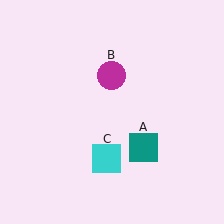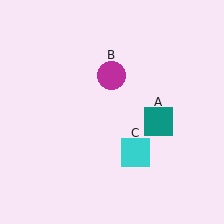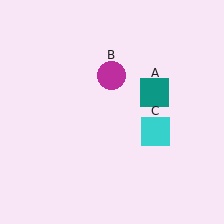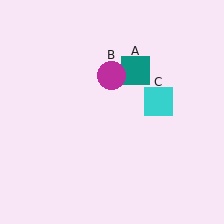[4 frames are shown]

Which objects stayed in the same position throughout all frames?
Magenta circle (object B) remained stationary.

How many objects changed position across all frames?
2 objects changed position: teal square (object A), cyan square (object C).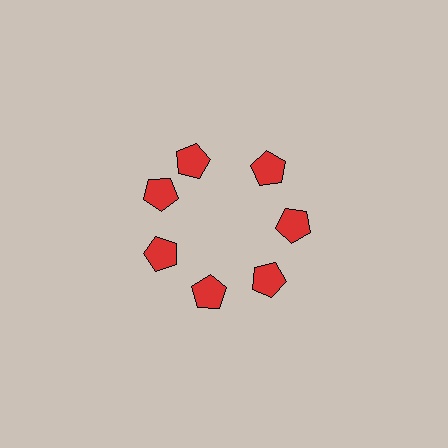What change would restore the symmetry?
The symmetry would be restored by rotating it back into even spacing with its neighbors so that all 7 pentagons sit at equal angles and equal distance from the center.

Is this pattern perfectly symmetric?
No. The 7 red pentagons are arranged in a ring, but one element near the 12 o'clock position is rotated out of alignment along the ring, breaking the 7-fold rotational symmetry.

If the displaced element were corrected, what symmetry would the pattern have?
It would have 7-fold rotational symmetry — the pattern would map onto itself every 51 degrees.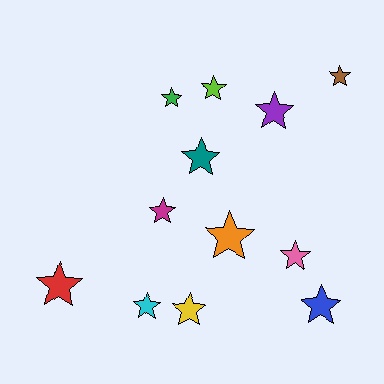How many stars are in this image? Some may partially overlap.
There are 12 stars.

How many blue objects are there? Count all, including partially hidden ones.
There is 1 blue object.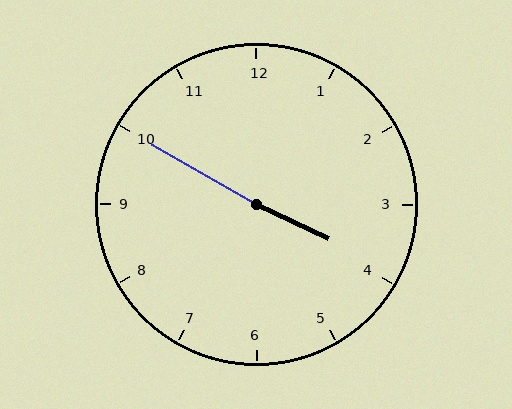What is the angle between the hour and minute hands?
Approximately 175 degrees.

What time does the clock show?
3:50.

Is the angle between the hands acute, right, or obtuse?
It is obtuse.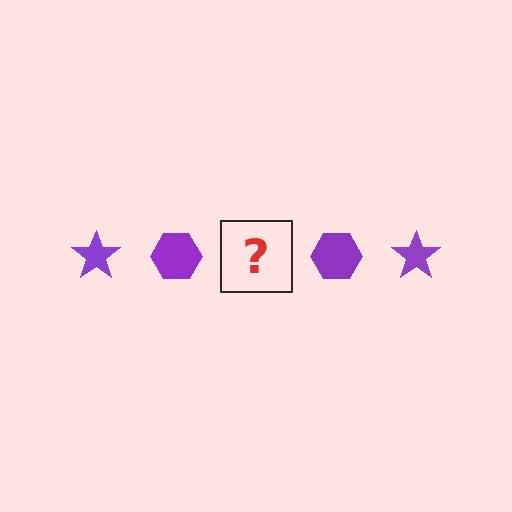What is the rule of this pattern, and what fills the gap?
The rule is that the pattern cycles through star, hexagon shapes in purple. The gap should be filled with a purple star.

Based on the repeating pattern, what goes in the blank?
The blank should be a purple star.